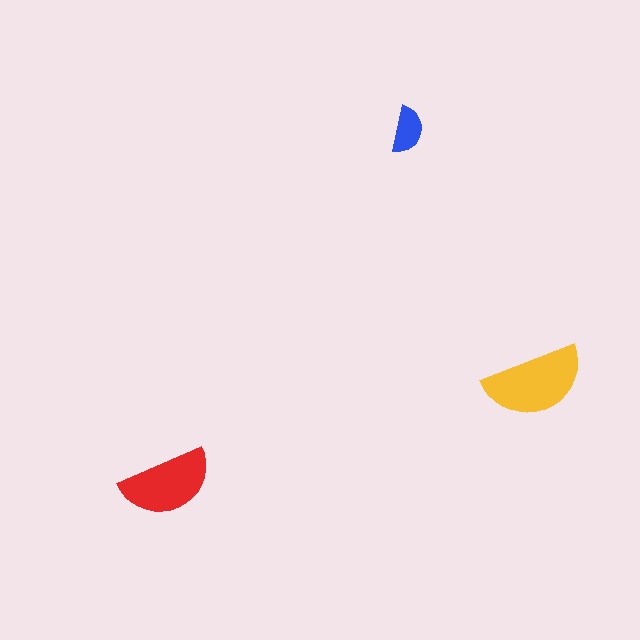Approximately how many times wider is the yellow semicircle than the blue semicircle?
About 2 times wider.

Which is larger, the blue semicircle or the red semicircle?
The red one.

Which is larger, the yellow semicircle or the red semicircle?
The yellow one.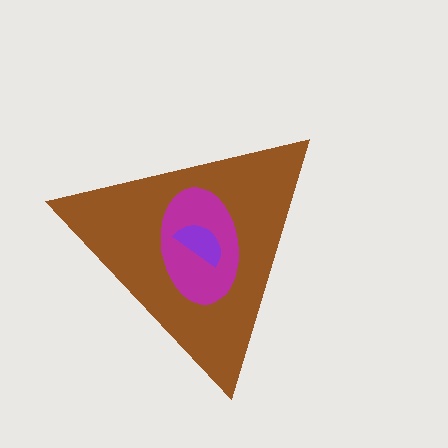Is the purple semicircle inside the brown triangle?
Yes.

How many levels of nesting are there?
3.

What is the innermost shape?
The purple semicircle.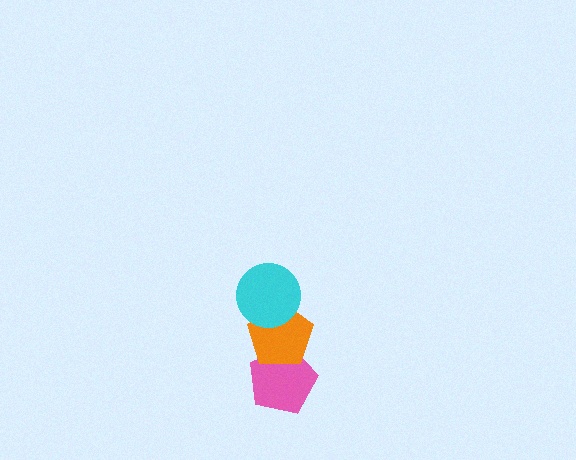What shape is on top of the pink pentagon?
The orange pentagon is on top of the pink pentagon.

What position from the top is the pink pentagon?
The pink pentagon is 3rd from the top.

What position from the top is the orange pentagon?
The orange pentagon is 2nd from the top.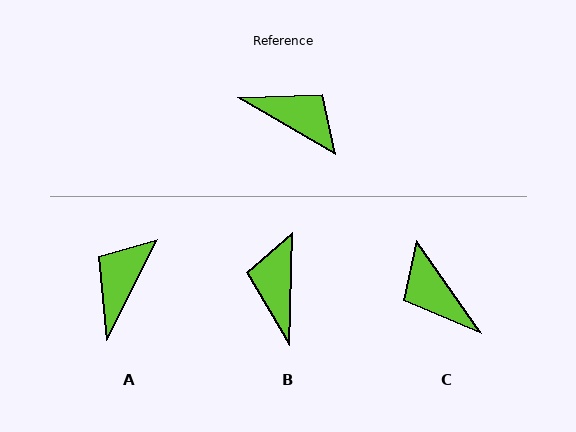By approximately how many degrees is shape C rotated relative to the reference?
Approximately 155 degrees counter-clockwise.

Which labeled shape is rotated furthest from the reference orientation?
C, about 155 degrees away.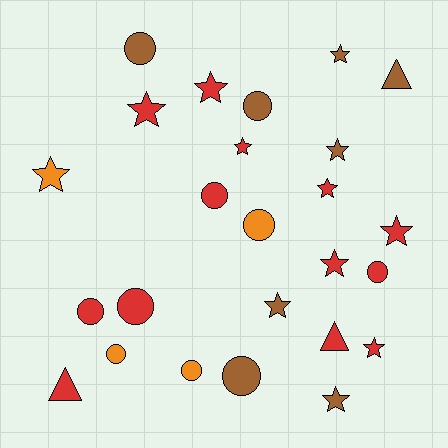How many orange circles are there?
There are 3 orange circles.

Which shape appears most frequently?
Star, with 12 objects.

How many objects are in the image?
There are 25 objects.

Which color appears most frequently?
Red, with 13 objects.